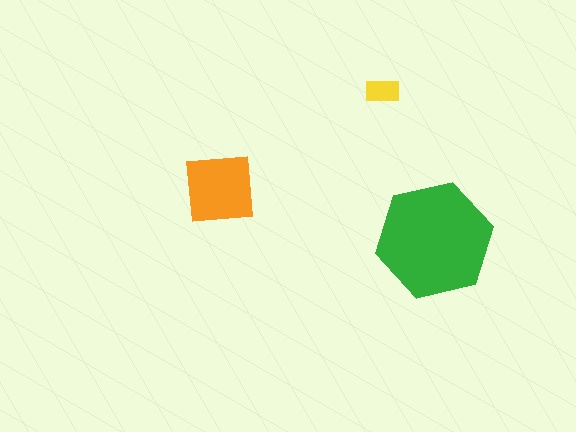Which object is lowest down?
The green hexagon is bottommost.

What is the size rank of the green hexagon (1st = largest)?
1st.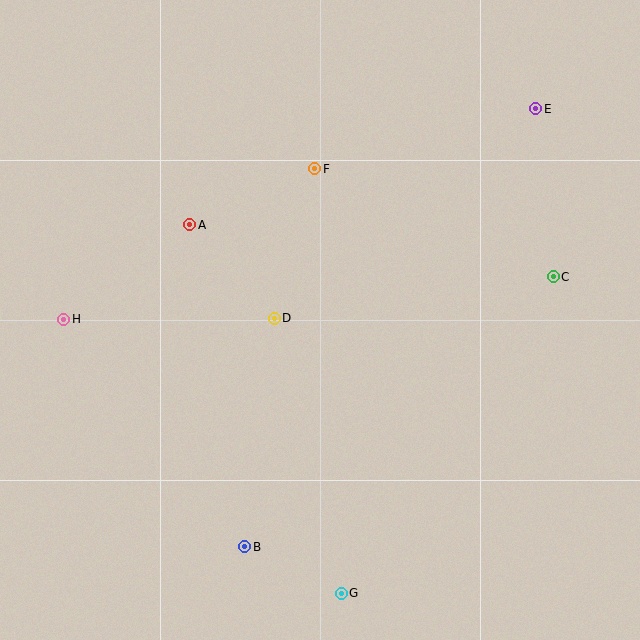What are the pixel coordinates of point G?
Point G is at (341, 593).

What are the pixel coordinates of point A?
Point A is at (190, 225).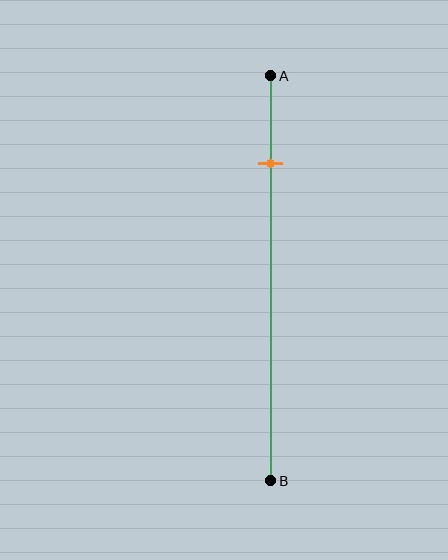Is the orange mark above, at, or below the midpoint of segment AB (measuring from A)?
The orange mark is above the midpoint of segment AB.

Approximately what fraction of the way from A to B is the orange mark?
The orange mark is approximately 20% of the way from A to B.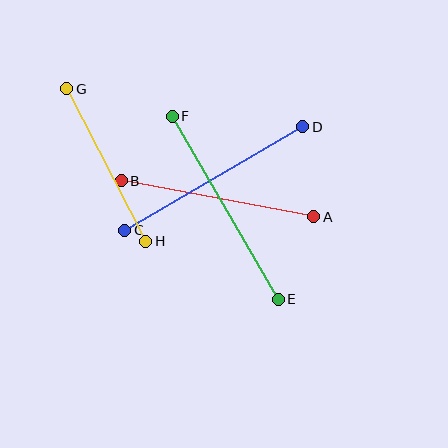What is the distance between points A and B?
The distance is approximately 196 pixels.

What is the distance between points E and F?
The distance is approximately 212 pixels.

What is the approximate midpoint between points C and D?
The midpoint is at approximately (214, 178) pixels.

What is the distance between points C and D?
The distance is approximately 206 pixels.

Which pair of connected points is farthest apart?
Points E and F are farthest apart.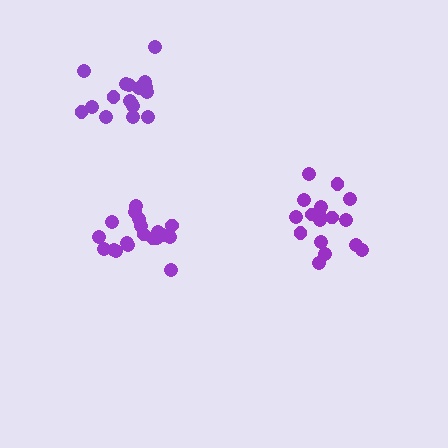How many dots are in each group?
Group 1: 18 dots, Group 2: 17 dots, Group 3: 19 dots (54 total).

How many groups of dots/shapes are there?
There are 3 groups.